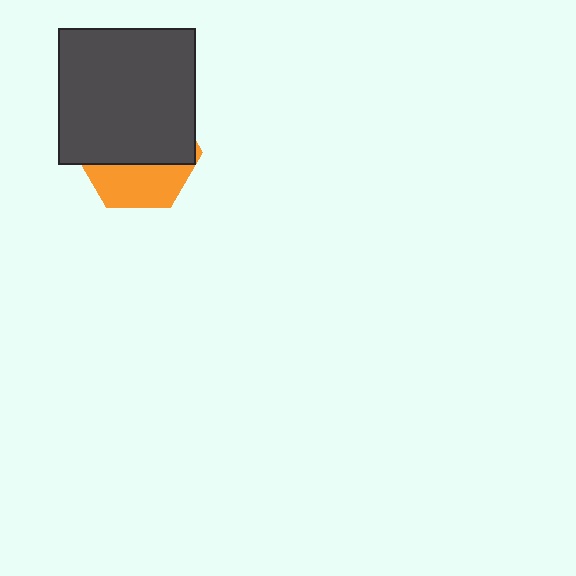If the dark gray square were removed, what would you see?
You would see the complete orange hexagon.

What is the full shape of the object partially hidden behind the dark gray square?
The partially hidden object is an orange hexagon.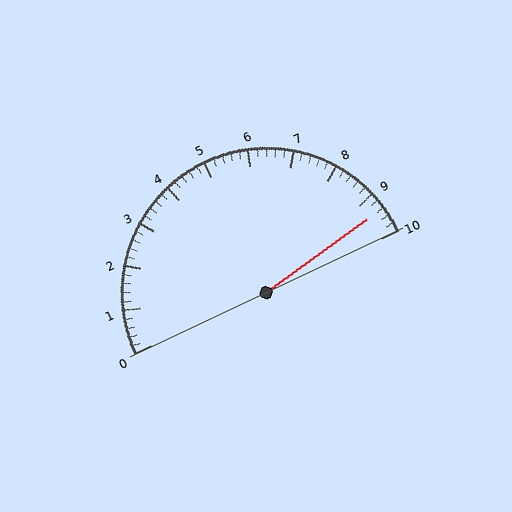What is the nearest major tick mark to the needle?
The nearest major tick mark is 9.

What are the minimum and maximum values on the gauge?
The gauge ranges from 0 to 10.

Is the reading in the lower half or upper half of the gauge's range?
The reading is in the upper half of the range (0 to 10).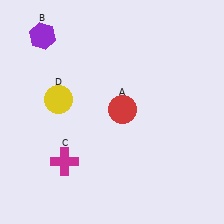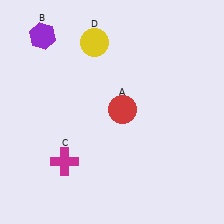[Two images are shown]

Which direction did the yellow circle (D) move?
The yellow circle (D) moved up.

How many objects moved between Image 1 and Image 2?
1 object moved between the two images.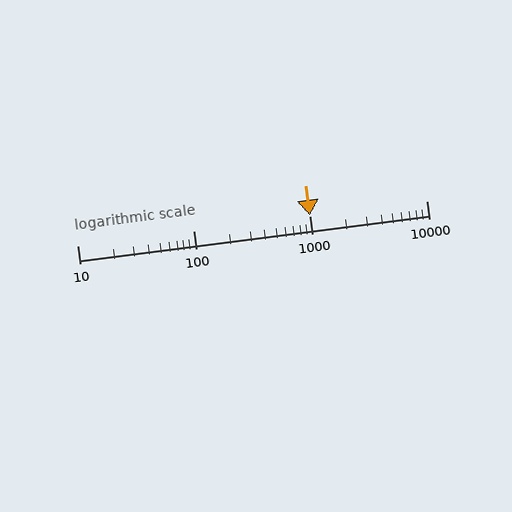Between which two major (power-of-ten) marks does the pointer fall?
The pointer is between 1000 and 10000.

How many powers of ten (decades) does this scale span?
The scale spans 3 decades, from 10 to 10000.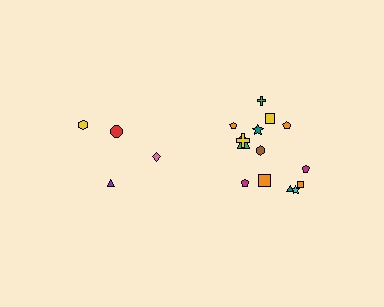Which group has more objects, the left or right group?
The right group.